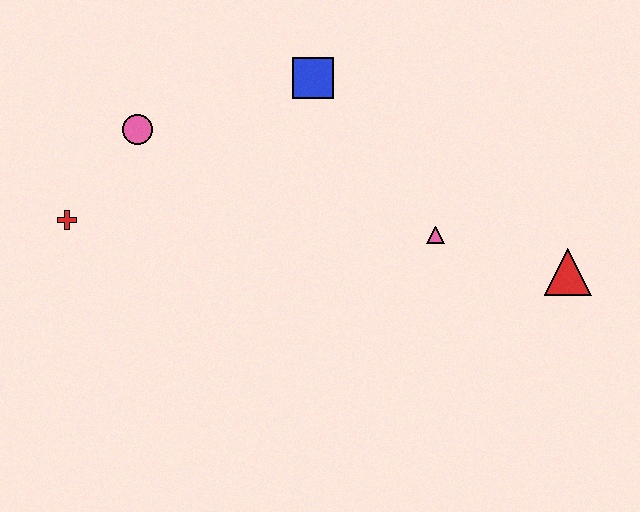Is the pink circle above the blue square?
No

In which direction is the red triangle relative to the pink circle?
The red triangle is to the right of the pink circle.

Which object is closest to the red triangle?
The pink triangle is closest to the red triangle.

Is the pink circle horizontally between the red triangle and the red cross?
Yes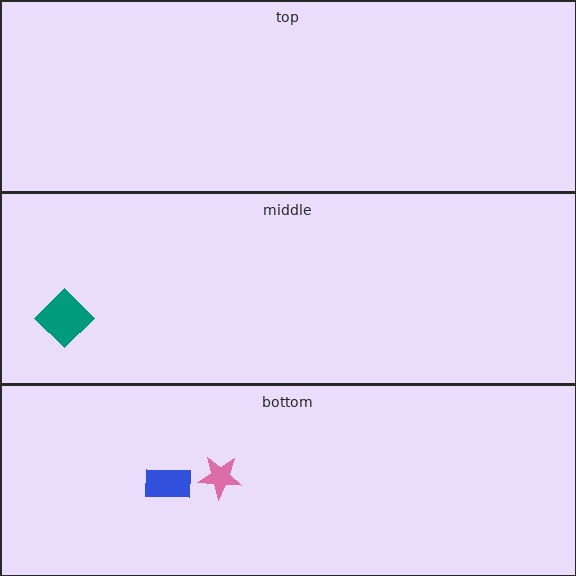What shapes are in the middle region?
The teal diamond.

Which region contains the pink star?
The bottom region.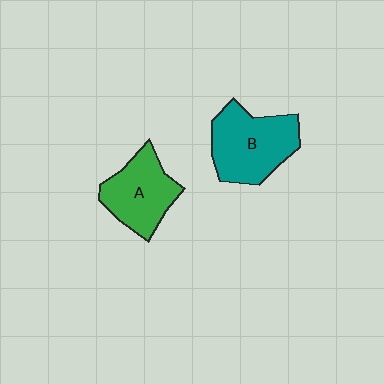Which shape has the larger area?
Shape B (teal).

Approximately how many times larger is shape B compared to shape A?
Approximately 1.2 times.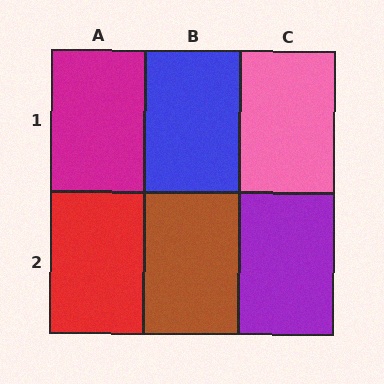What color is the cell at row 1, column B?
Blue.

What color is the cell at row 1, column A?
Magenta.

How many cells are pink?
1 cell is pink.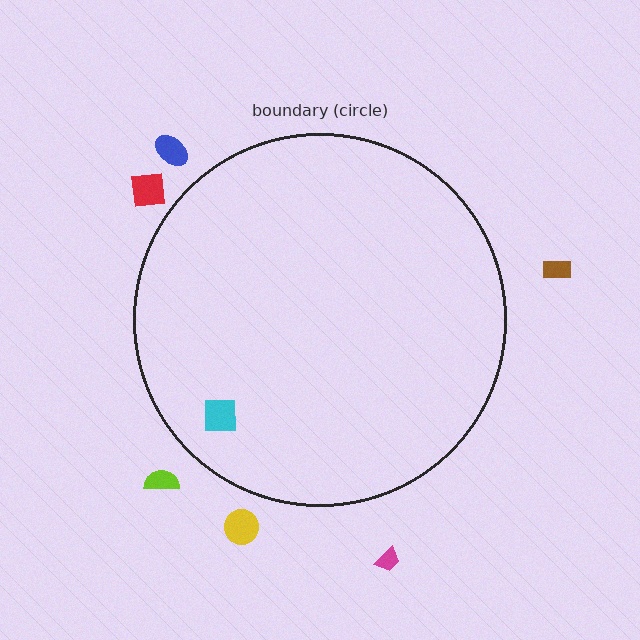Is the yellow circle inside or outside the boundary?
Outside.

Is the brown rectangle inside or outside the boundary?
Outside.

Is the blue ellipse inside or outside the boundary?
Outside.